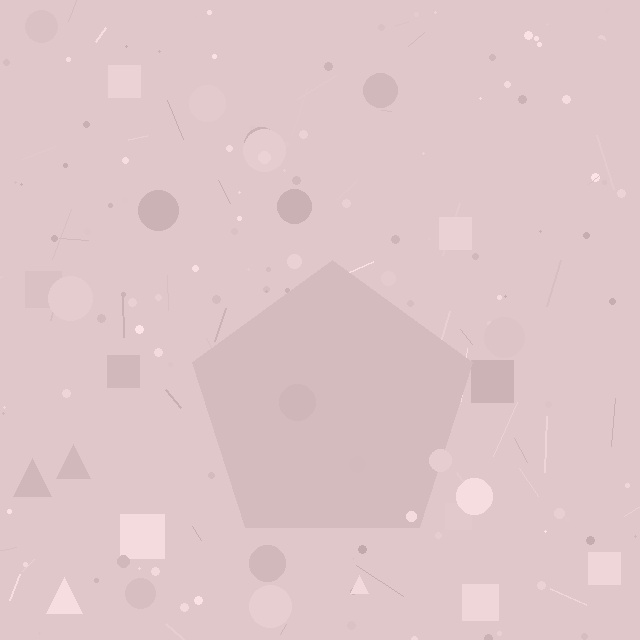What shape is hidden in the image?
A pentagon is hidden in the image.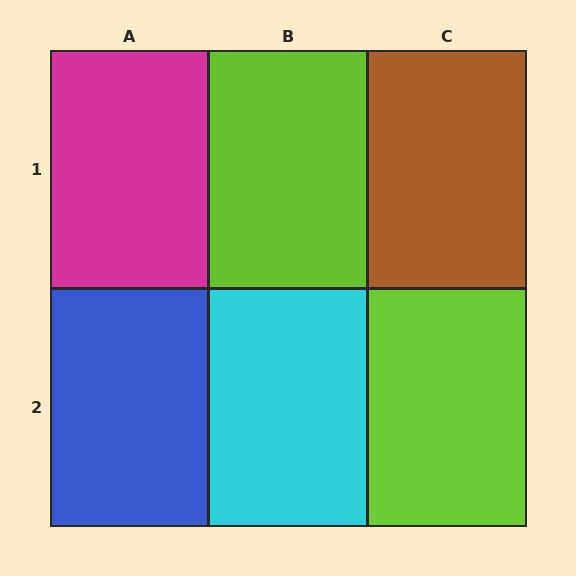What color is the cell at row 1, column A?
Magenta.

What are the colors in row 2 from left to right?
Blue, cyan, lime.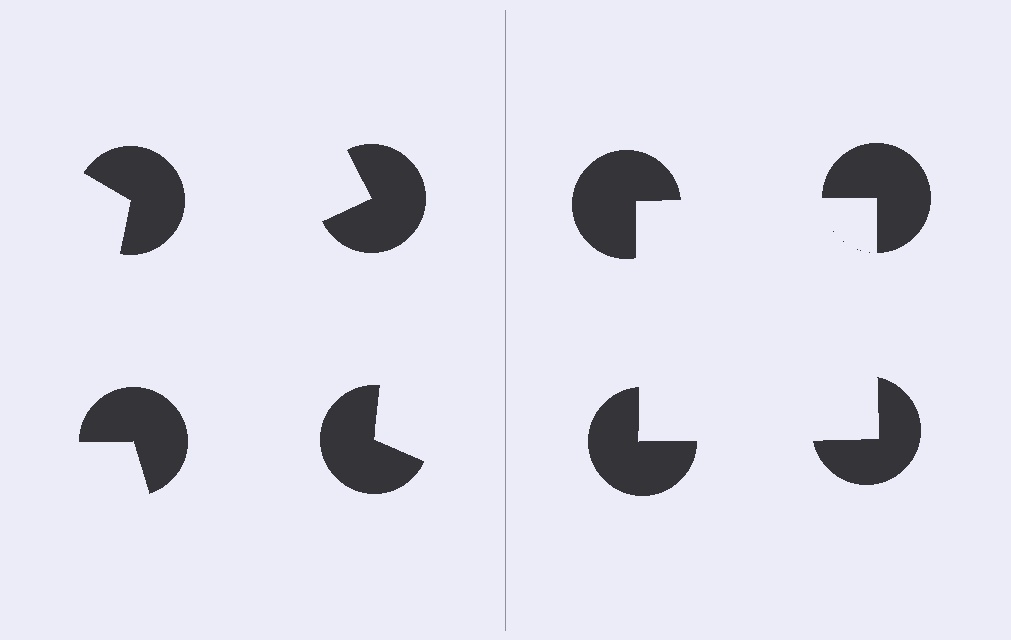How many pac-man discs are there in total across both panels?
8 — 4 on each side.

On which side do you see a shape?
An illusory square appears on the right side. On the left side the wedge cuts are rotated, so no coherent shape forms.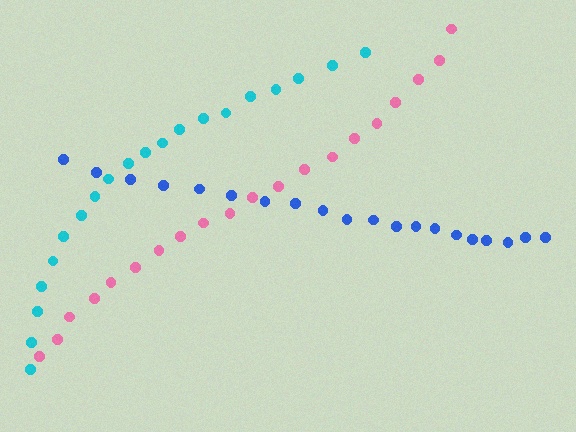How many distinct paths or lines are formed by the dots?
There are 3 distinct paths.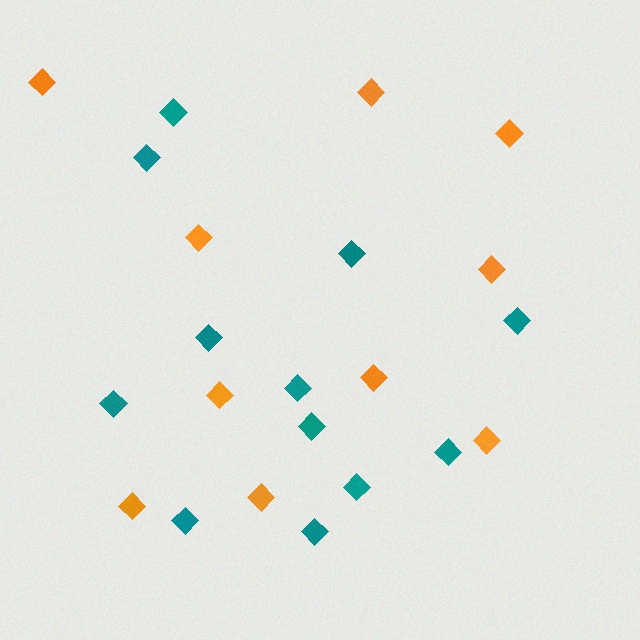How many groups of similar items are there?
There are 2 groups: one group of teal diamonds (12) and one group of orange diamonds (10).